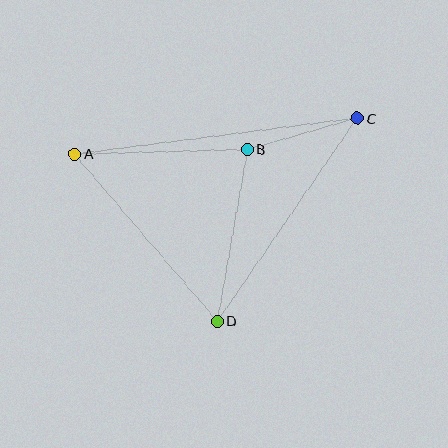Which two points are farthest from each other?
Points A and C are farthest from each other.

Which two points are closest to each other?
Points B and C are closest to each other.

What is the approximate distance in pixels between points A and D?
The distance between A and D is approximately 220 pixels.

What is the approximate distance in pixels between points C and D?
The distance between C and D is approximately 247 pixels.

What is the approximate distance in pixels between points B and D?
The distance between B and D is approximately 175 pixels.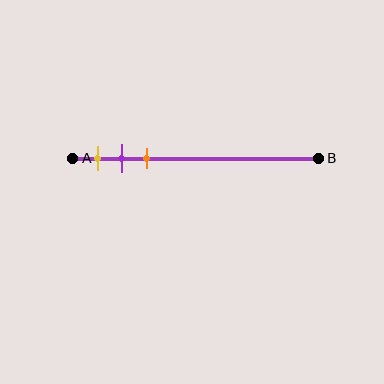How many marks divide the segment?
There are 3 marks dividing the segment.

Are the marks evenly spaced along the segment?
Yes, the marks are approximately evenly spaced.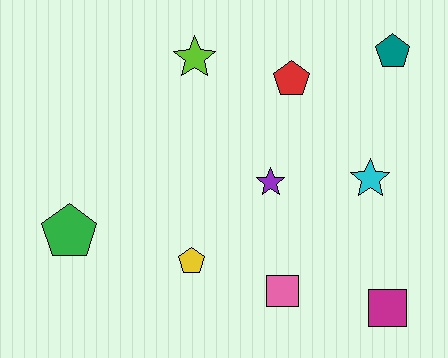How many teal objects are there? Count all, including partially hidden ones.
There is 1 teal object.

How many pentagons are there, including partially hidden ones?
There are 4 pentagons.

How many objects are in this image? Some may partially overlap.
There are 9 objects.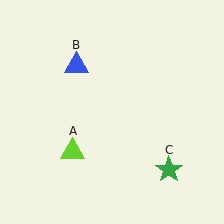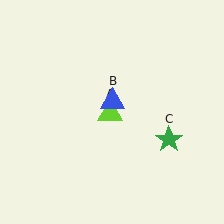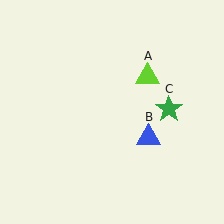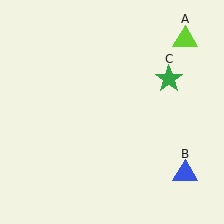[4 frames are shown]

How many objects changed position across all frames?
3 objects changed position: lime triangle (object A), blue triangle (object B), green star (object C).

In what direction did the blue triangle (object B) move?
The blue triangle (object B) moved down and to the right.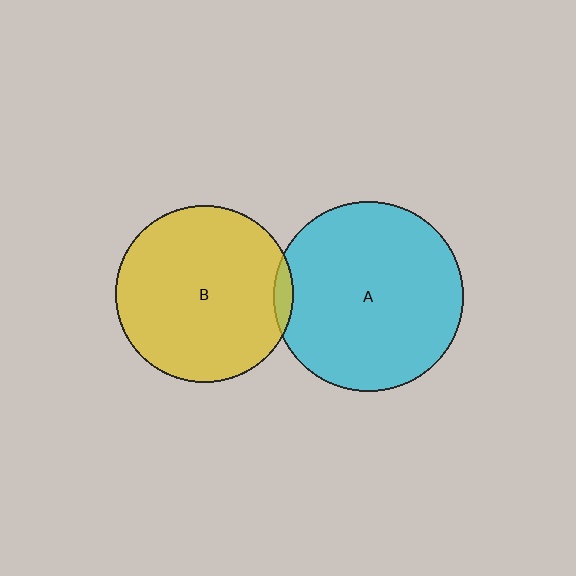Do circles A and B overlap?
Yes.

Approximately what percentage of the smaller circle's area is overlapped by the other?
Approximately 5%.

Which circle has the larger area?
Circle A (cyan).